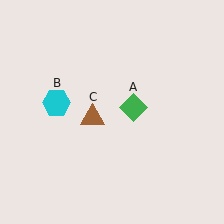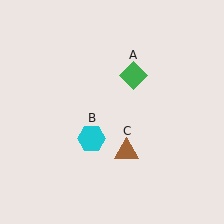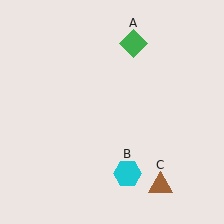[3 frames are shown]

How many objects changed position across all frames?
3 objects changed position: green diamond (object A), cyan hexagon (object B), brown triangle (object C).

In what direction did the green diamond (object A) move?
The green diamond (object A) moved up.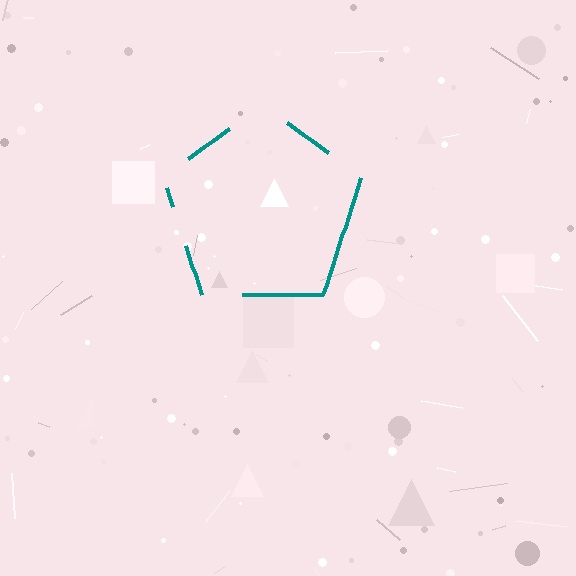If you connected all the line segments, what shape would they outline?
They would outline a pentagon.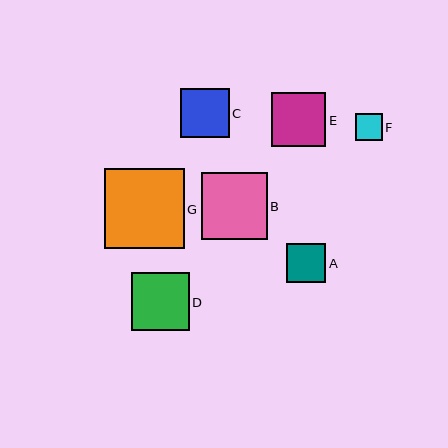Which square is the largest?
Square G is the largest with a size of approximately 80 pixels.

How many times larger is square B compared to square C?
Square B is approximately 1.4 times the size of square C.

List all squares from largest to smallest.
From largest to smallest: G, B, D, E, C, A, F.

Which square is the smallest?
Square F is the smallest with a size of approximately 27 pixels.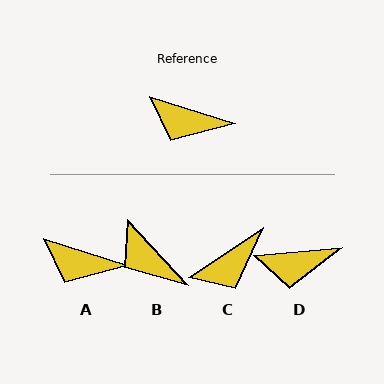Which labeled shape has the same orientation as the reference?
A.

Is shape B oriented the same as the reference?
No, it is off by about 30 degrees.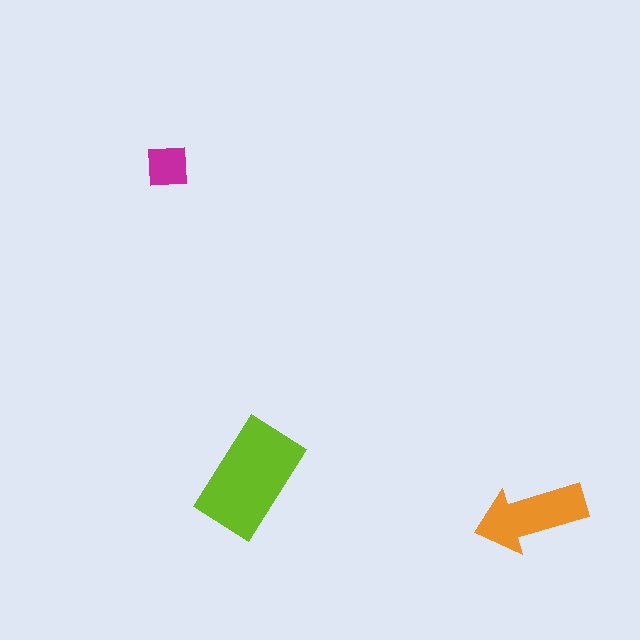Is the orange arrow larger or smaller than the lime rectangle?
Smaller.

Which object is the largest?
The lime rectangle.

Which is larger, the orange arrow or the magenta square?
The orange arrow.